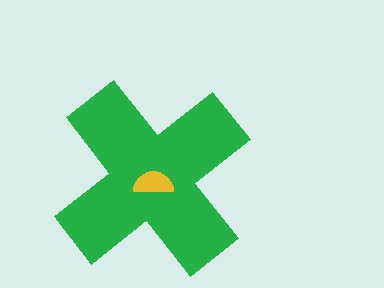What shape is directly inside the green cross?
The yellow semicircle.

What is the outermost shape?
The green cross.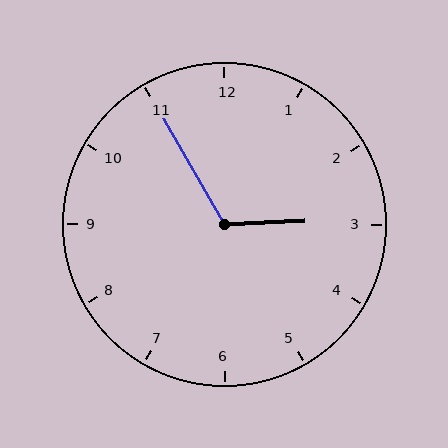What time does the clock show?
2:55.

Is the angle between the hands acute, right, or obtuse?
It is obtuse.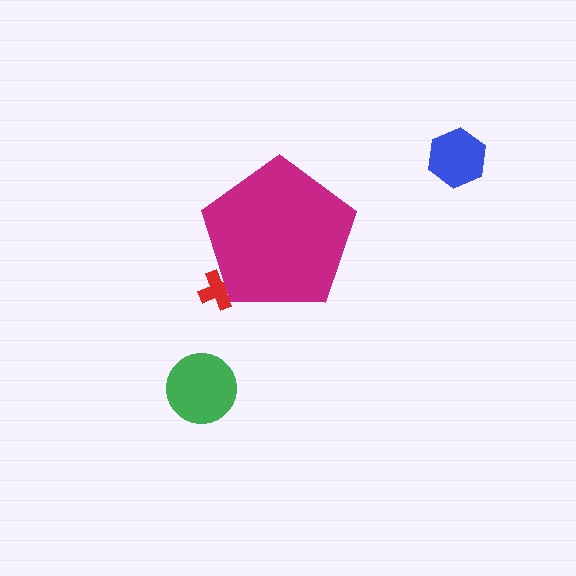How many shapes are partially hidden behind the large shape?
1 shape is partially hidden.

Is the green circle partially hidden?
No, the green circle is fully visible.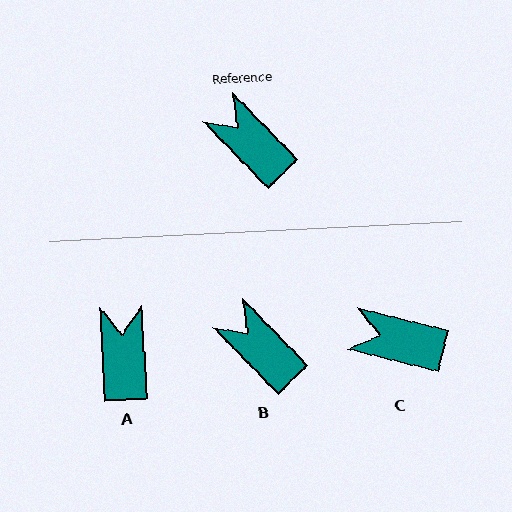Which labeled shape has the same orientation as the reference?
B.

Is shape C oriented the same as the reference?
No, it is off by about 32 degrees.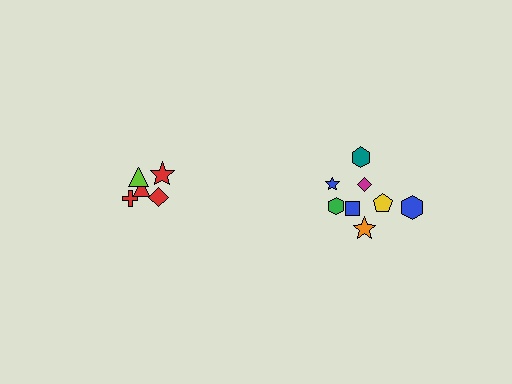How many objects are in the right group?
There are 8 objects.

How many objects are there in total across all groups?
There are 13 objects.